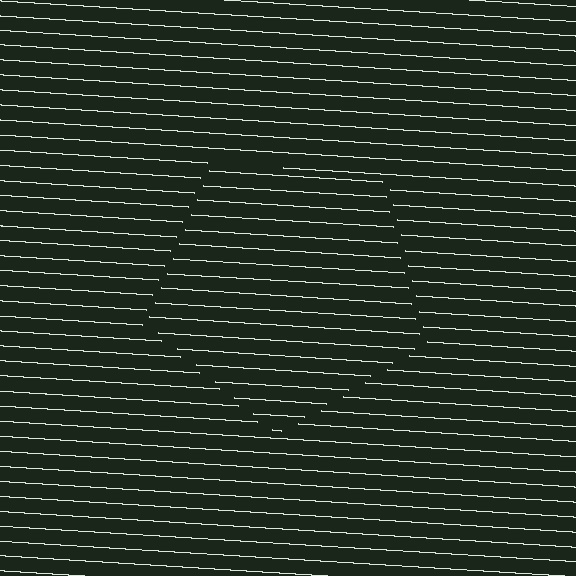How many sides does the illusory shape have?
5 sides — the line-ends trace a pentagon.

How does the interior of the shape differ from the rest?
The interior of the shape contains the same grating, shifted by half a period — the contour is defined by the phase discontinuity where line-ends from the inner and outer gratings abut.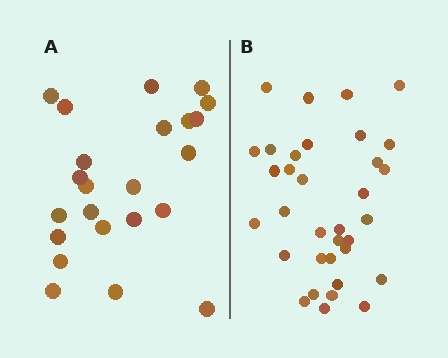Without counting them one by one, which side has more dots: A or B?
Region B (the right region) has more dots.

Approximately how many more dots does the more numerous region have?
Region B has roughly 12 or so more dots than region A.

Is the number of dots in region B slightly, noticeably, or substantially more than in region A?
Region B has substantially more. The ratio is roughly 1.5 to 1.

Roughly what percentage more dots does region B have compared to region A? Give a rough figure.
About 50% more.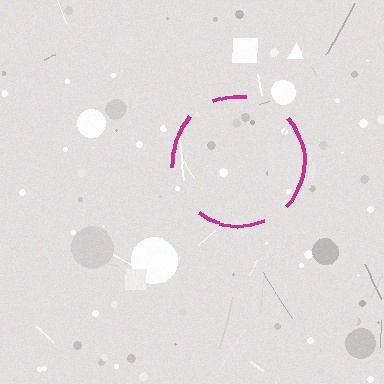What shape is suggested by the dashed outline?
The dashed outline suggests a circle.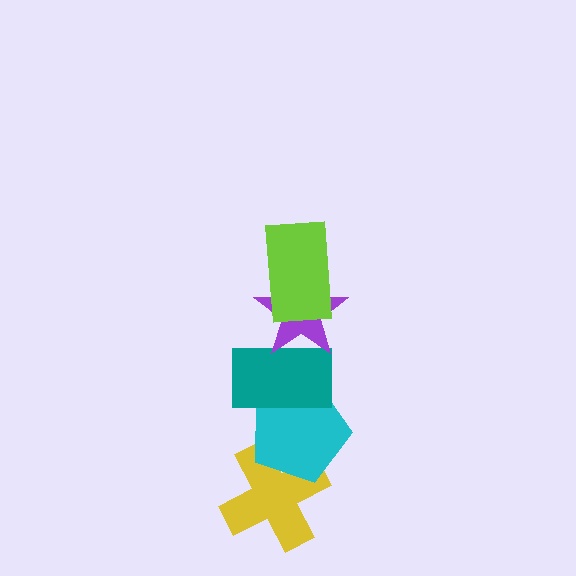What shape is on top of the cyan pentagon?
The teal rectangle is on top of the cyan pentagon.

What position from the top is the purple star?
The purple star is 2nd from the top.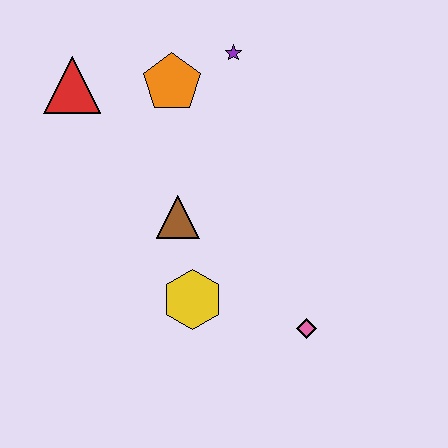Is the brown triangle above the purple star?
No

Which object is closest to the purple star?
The orange pentagon is closest to the purple star.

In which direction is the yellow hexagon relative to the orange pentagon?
The yellow hexagon is below the orange pentagon.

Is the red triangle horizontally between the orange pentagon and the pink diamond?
No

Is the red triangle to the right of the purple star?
No